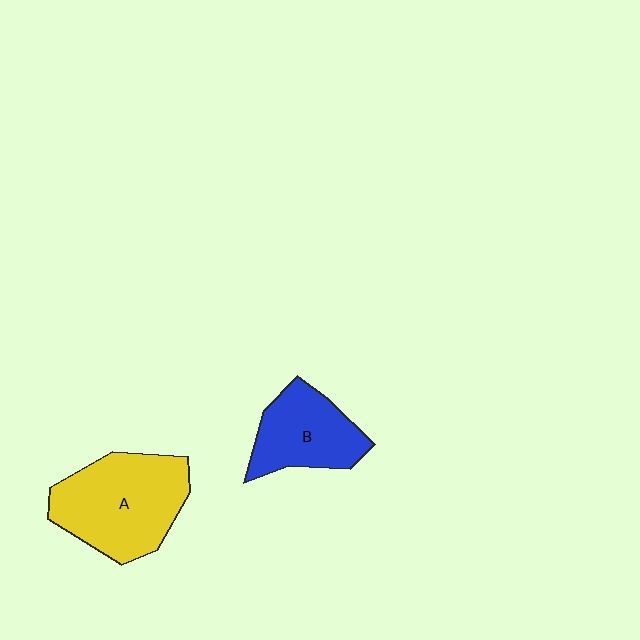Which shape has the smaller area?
Shape B (blue).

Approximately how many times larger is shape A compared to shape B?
Approximately 1.5 times.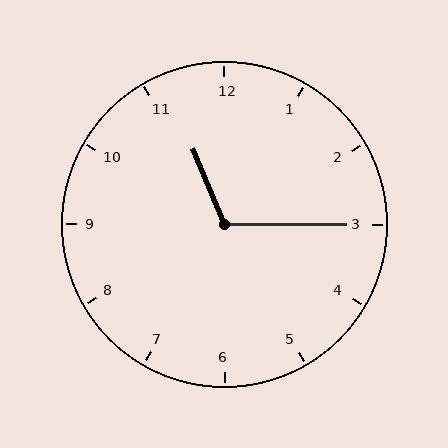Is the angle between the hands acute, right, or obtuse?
It is obtuse.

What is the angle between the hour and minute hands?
Approximately 112 degrees.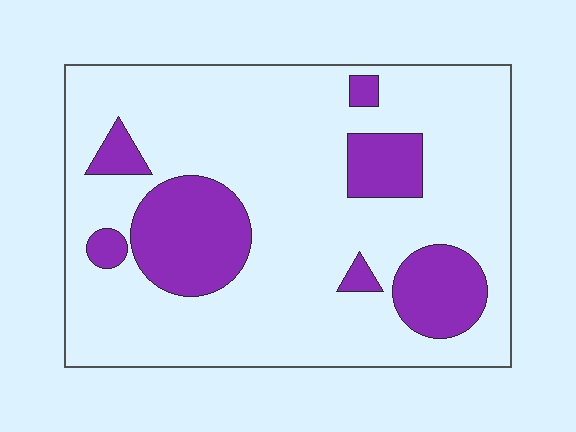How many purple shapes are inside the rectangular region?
7.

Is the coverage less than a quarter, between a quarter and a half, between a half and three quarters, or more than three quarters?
Less than a quarter.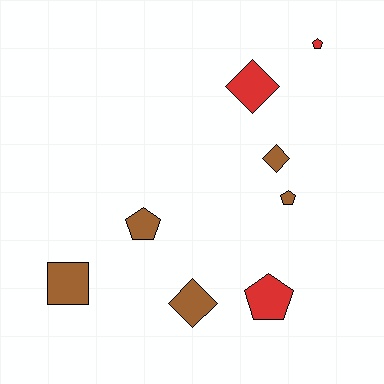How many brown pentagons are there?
There are 2 brown pentagons.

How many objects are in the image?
There are 8 objects.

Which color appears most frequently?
Brown, with 5 objects.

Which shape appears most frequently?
Pentagon, with 4 objects.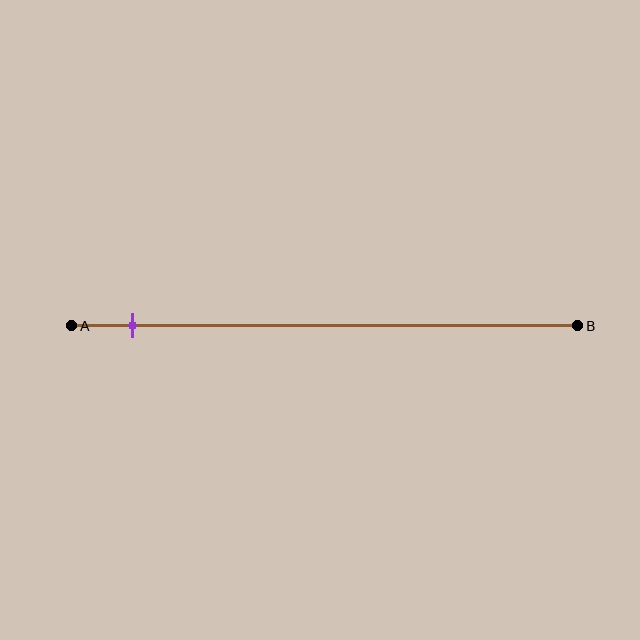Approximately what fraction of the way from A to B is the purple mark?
The purple mark is approximately 10% of the way from A to B.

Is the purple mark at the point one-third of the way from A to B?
No, the mark is at about 10% from A, not at the 33% one-third point.